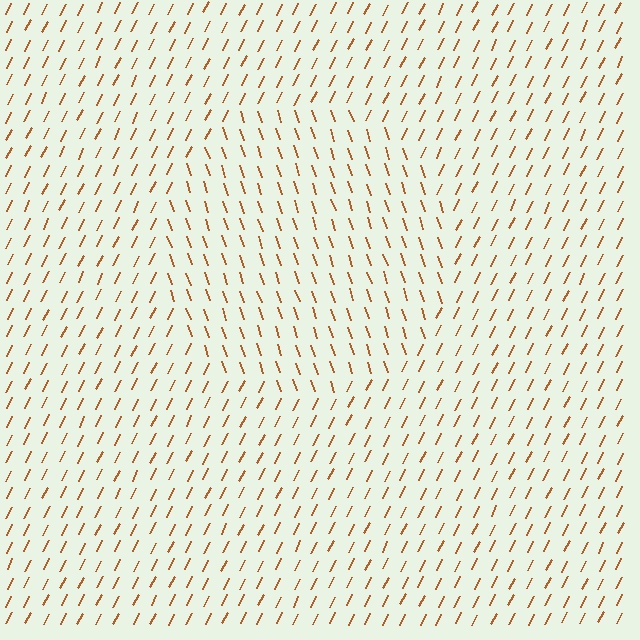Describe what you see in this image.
The image is filled with small brown line segments. A circle region in the image has lines oriented differently from the surrounding lines, creating a visible texture boundary.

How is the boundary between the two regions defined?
The boundary is defined purely by a change in line orientation (approximately 45 degrees difference). All lines are the same color and thickness.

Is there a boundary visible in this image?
Yes, there is a texture boundary formed by a change in line orientation.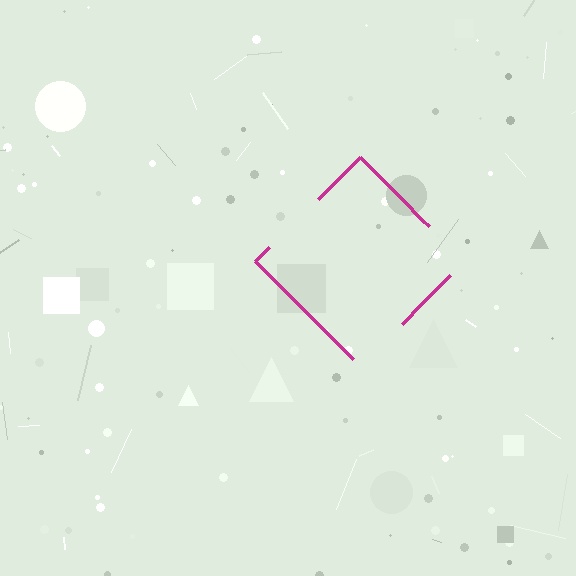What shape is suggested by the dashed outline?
The dashed outline suggests a diamond.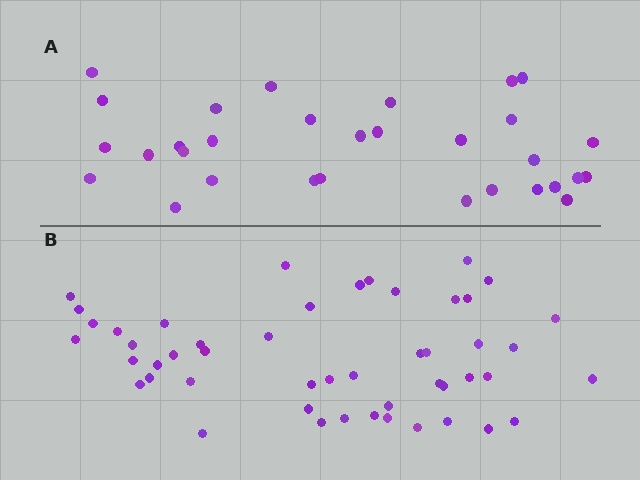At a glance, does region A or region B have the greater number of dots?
Region B (the bottom region) has more dots.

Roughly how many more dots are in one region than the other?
Region B has approximately 20 more dots than region A.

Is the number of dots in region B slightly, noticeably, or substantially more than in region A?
Region B has substantially more. The ratio is roughly 1.6 to 1.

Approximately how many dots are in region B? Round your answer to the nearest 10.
About 50 dots. (The exact count is 49, which rounds to 50.)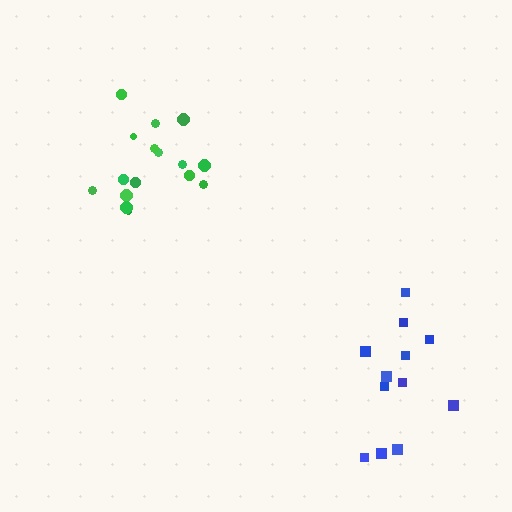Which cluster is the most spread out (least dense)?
Blue.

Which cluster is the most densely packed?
Green.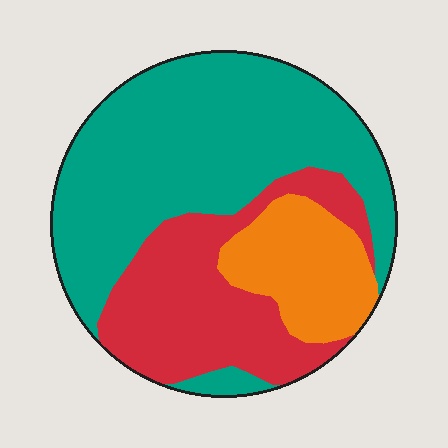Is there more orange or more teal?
Teal.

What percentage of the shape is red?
Red takes up between a quarter and a half of the shape.